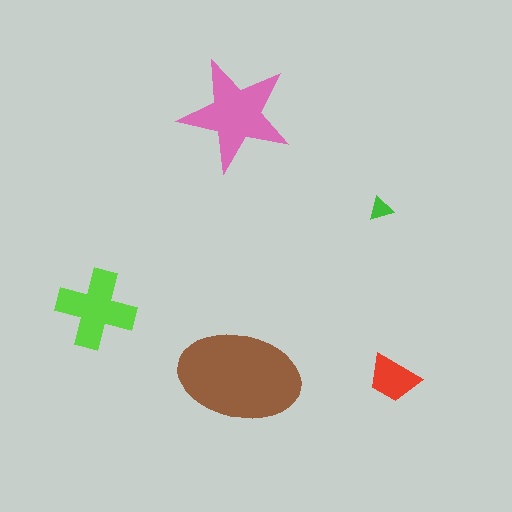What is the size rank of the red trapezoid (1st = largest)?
4th.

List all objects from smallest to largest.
The green triangle, the red trapezoid, the lime cross, the pink star, the brown ellipse.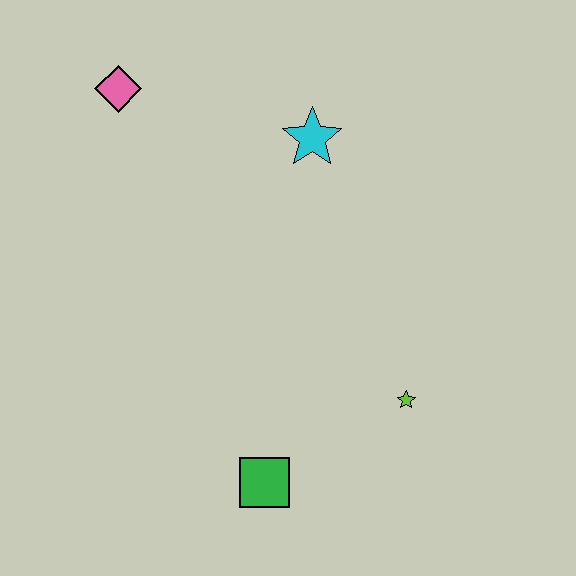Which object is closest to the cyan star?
The pink diamond is closest to the cyan star.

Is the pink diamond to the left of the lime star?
Yes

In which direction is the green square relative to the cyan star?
The green square is below the cyan star.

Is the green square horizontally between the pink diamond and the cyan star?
Yes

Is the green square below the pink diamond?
Yes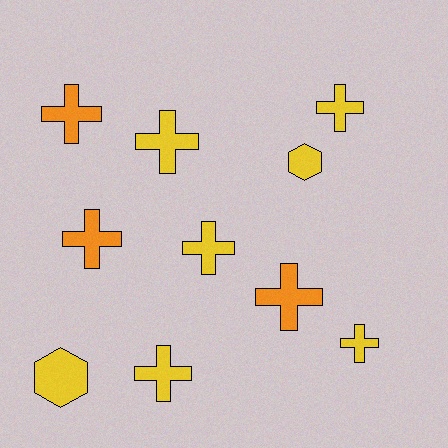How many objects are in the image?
There are 10 objects.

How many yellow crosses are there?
There are 5 yellow crosses.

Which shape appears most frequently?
Cross, with 8 objects.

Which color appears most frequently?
Yellow, with 7 objects.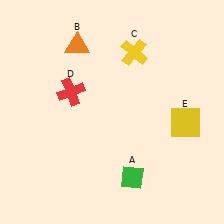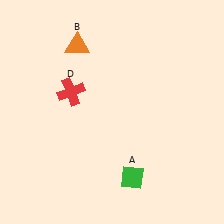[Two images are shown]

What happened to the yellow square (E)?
The yellow square (E) was removed in Image 2. It was in the bottom-right area of Image 1.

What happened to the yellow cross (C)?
The yellow cross (C) was removed in Image 2. It was in the top-right area of Image 1.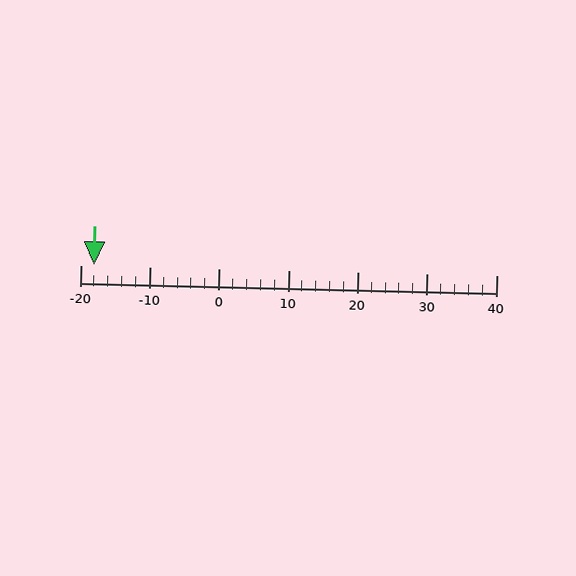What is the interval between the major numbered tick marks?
The major tick marks are spaced 10 units apart.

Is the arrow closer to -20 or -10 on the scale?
The arrow is closer to -20.